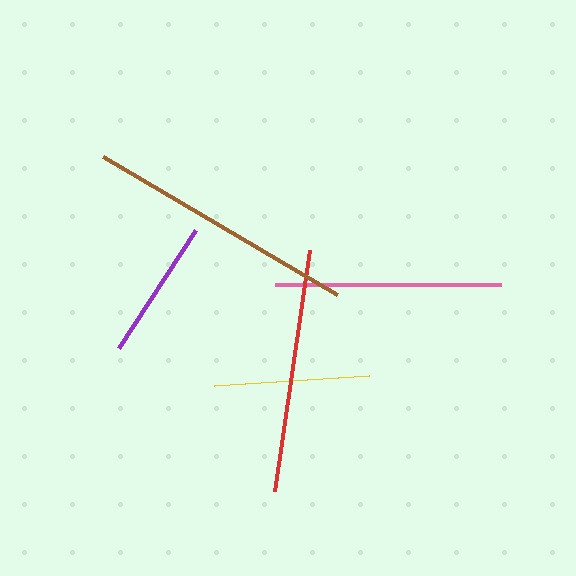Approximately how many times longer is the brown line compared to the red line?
The brown line is approximately 1.1 times the length of the red line.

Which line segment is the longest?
The brown line is the longest at approximately 271 pixels.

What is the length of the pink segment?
The pink segment is approximately 227 pixels long.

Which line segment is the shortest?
The purple line is the shortest at approximately 142 pixels.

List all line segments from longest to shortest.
From longest to shortest: brown, red, pink, yellow, purple.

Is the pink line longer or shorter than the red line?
The red line is longer than the pink line.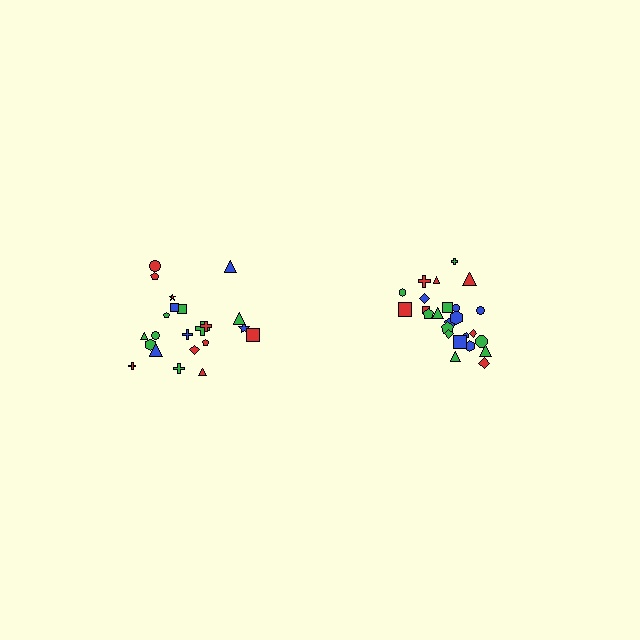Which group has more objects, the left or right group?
The right group.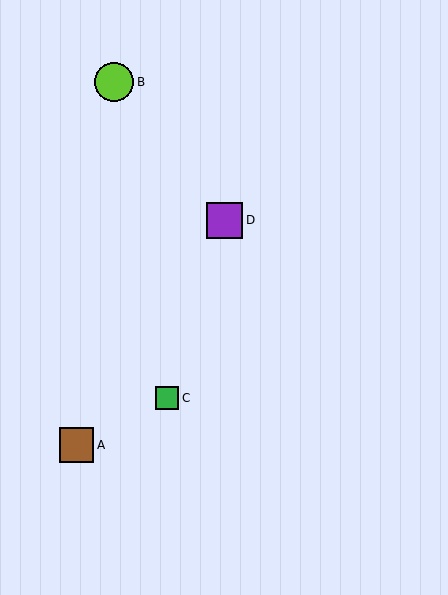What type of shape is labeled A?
Shape A is a brown square.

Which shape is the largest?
The lime circle (labeled B) is the largest.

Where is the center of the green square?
The center of the green square is at (167, 398).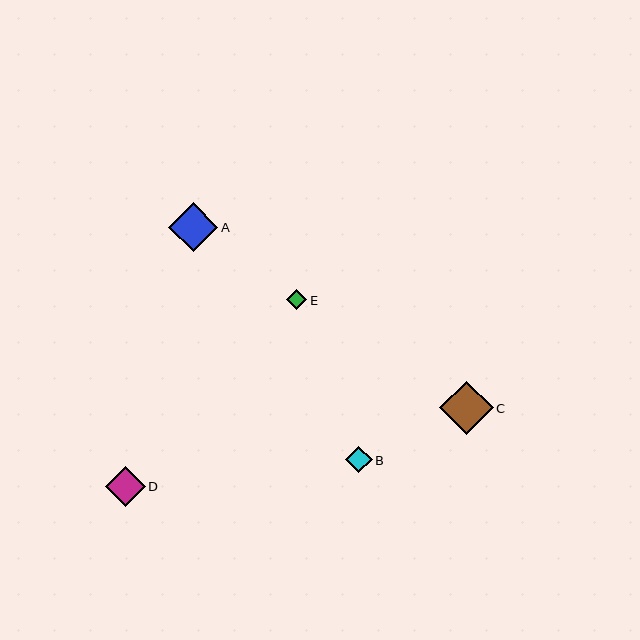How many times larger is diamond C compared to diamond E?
Diamond C is approximately 2.7 times the size of diamond E.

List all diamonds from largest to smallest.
From largest to smallest: C, A, D, B, E.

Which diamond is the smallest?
Diamond E is the smallest with a size of approximately 20 pixels.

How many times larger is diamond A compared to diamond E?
Diamond A is approximately 2.4 times the size of diamond E.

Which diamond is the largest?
Diamond C is the largest with a size of approximately 54 pixels.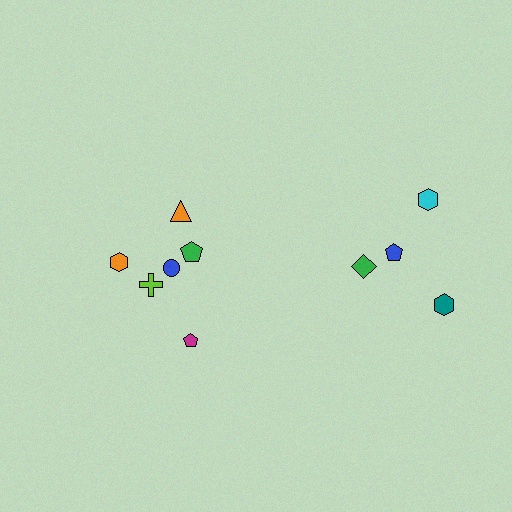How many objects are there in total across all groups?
There are 10 objects.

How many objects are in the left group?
There are 6 objects.